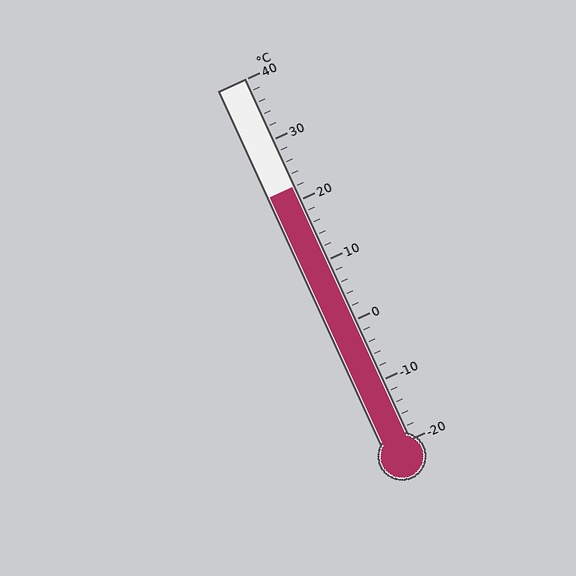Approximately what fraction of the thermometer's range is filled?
The thermometer is filled to approximately 70% of its range.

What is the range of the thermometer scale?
The thermometer scale ranges from -20°C to 40°C.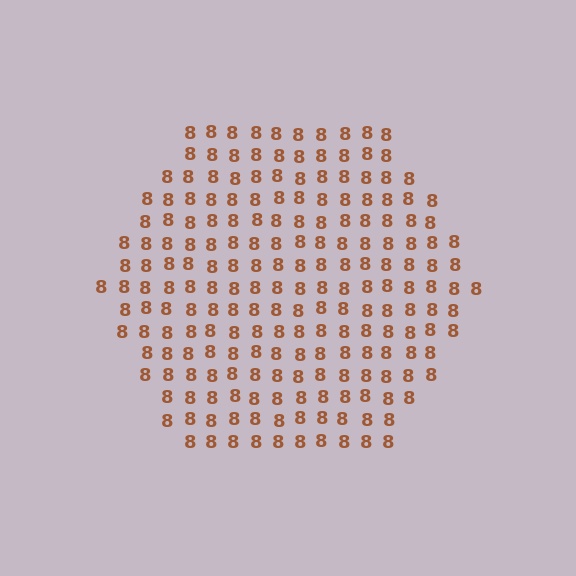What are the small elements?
The small elements are digit 8's.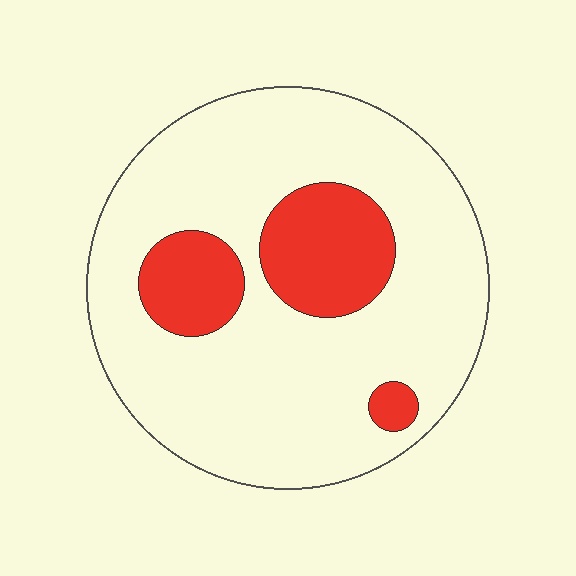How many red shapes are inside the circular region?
3.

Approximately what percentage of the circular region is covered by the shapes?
Approximately 20%.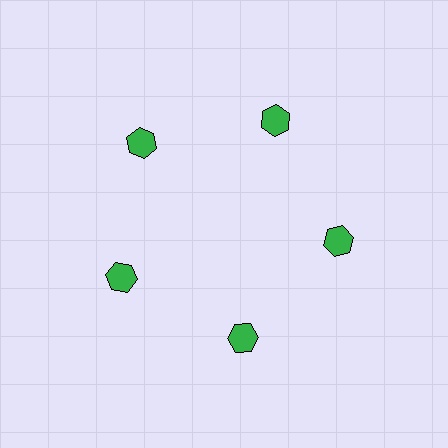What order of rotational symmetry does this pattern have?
This pattern has 5-fold rotational symmetry.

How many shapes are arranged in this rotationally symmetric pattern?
There are 5 shapes, arranged in 5 groups of 1.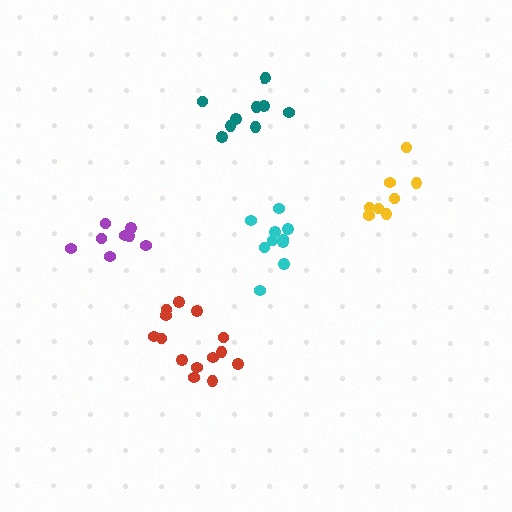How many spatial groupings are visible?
There are 5 spatial groupings.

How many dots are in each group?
Group 1: 9 dots, Group 2: 8 dots, Group 3: 14 dots, Group 4: 10 dots, Group 5: 8 dots (49 total).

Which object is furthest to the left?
The purple cluster is leftmost.